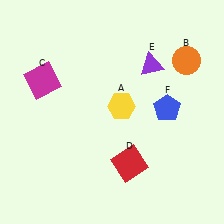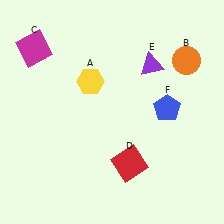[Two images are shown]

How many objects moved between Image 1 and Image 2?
2 objects moved between the two images.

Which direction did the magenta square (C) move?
The magenta square (C) moved up.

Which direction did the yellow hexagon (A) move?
The yellow hexagon (A) moved left.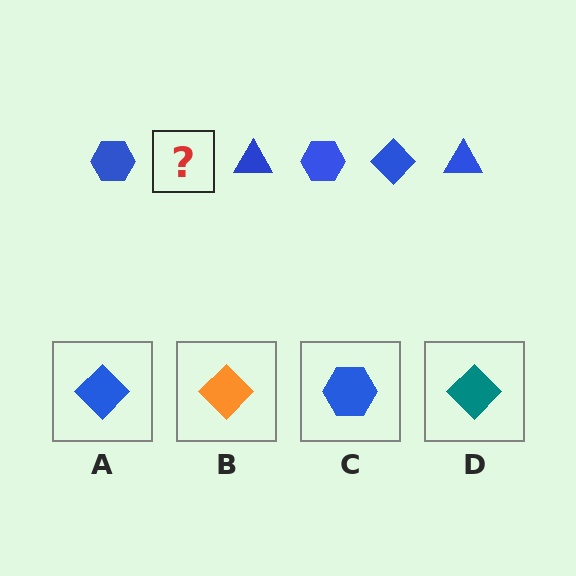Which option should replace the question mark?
Option A.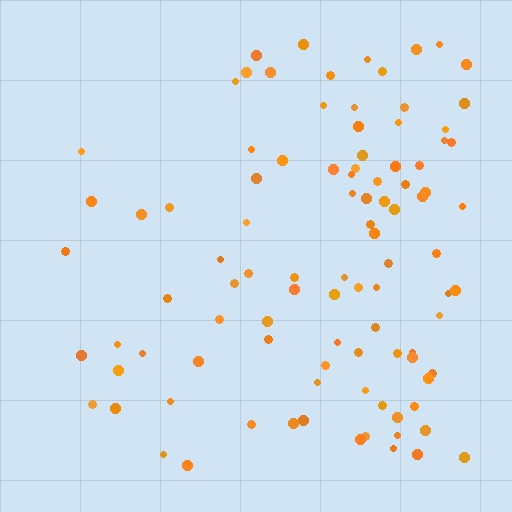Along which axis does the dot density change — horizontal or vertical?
Horizontal.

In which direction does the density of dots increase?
From left to right, with the right side densest.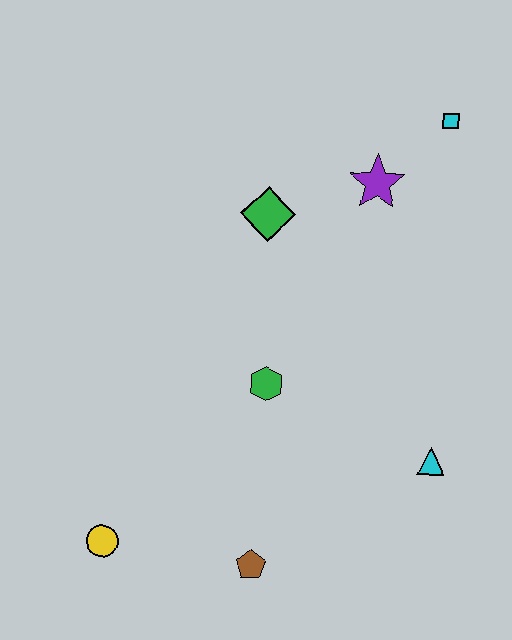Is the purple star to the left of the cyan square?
Yes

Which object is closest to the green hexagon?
The green diamond is closest to the green hexagon.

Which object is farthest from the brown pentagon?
The cyan square is farthest from the brown pentagon.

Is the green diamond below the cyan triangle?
No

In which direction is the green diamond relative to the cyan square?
The green diamond is to the left of the cyan square.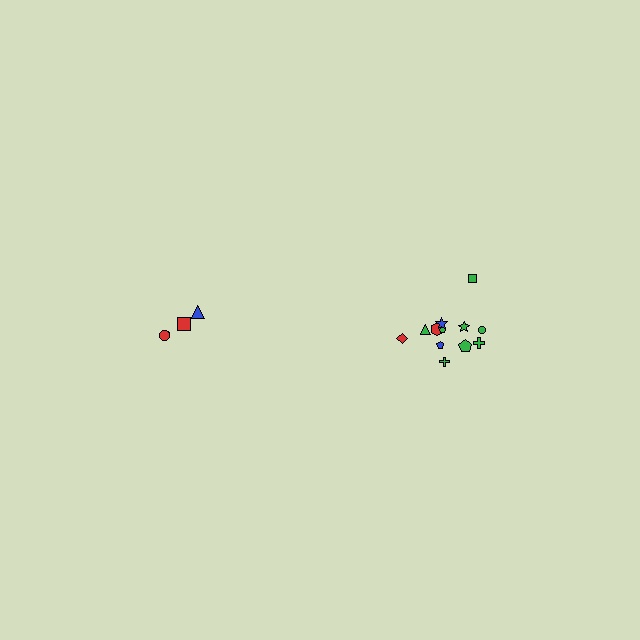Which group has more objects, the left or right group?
The right group.